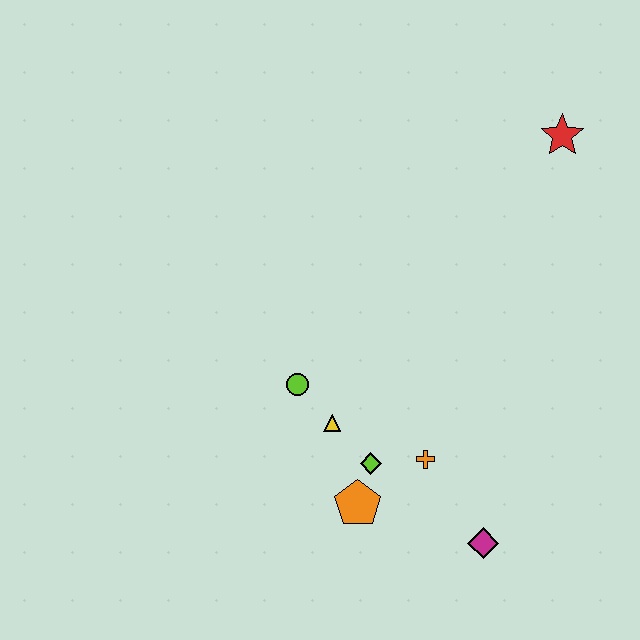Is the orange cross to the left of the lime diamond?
No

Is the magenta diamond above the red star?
No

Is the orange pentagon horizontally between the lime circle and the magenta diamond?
Yes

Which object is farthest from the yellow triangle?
The red star is farthest from the yellow triangle.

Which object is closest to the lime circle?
The yellow triangle is closest to the lime circle.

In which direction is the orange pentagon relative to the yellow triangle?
The orange pentagon is below the yellow triangle.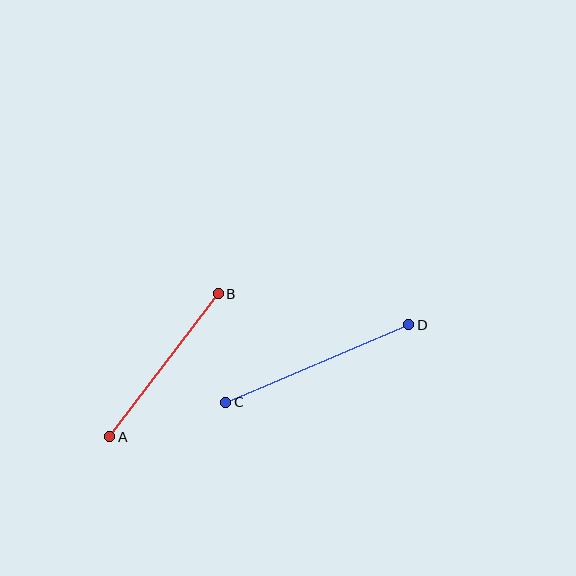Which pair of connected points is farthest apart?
Points C and D are farthest apart.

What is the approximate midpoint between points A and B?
The midpoint is at approximately (164, 365) pixels.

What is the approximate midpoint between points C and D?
The midpoint is at approximately (317, 364) pixels.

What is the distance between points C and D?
The distance is approximately 199 pixels.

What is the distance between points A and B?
The distance is approximately 180 pixels.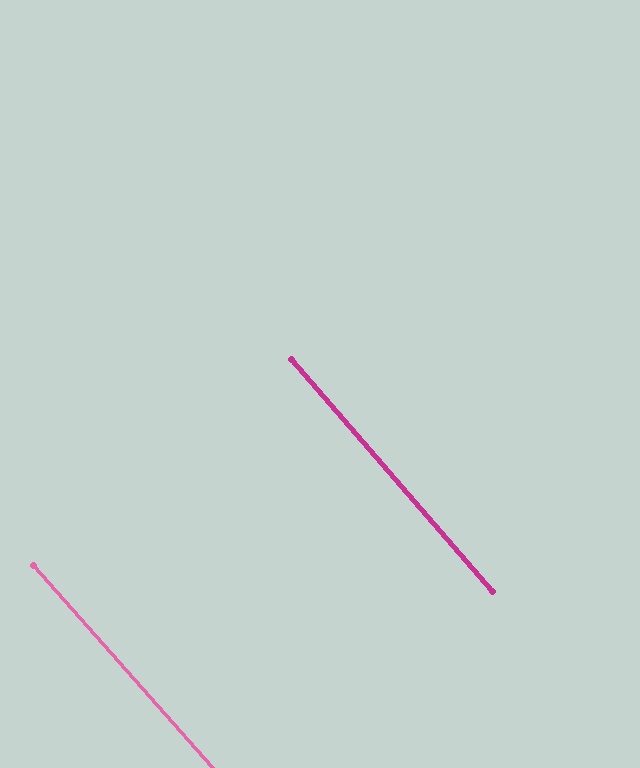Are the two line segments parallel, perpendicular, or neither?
Parallel — their directions differ by only 0.6°.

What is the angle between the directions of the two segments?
Approximately 1 degree.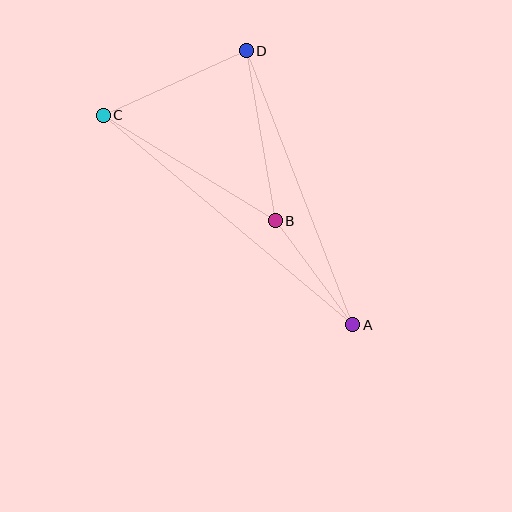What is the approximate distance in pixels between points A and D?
The distance between A and D is approximately 294 pixels.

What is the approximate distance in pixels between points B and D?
The distance between B and D is approximately 172 pixels.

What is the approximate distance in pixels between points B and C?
The distance between B and C is approximately 202 pixels.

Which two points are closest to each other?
Points A and B are closest to each other.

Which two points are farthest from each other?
Points A and C are farthest from each other.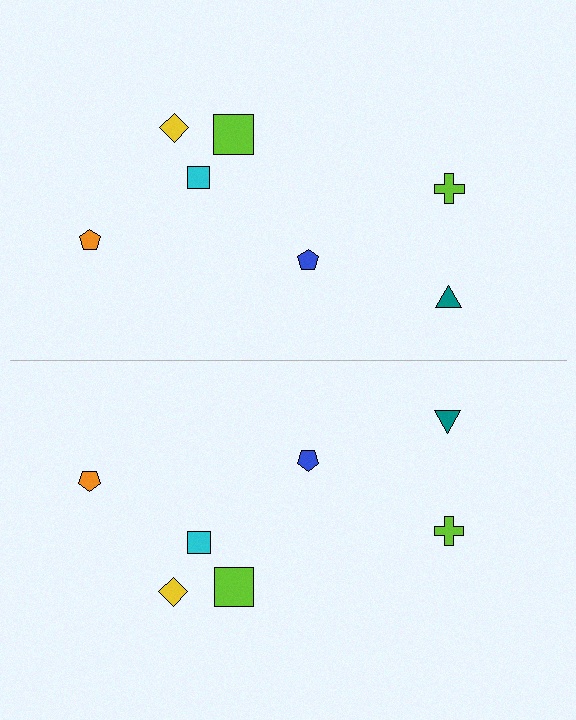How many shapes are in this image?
There are 14 shapes in this image.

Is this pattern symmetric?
Yes, this pattern has bilateral (reflection) symmetry.